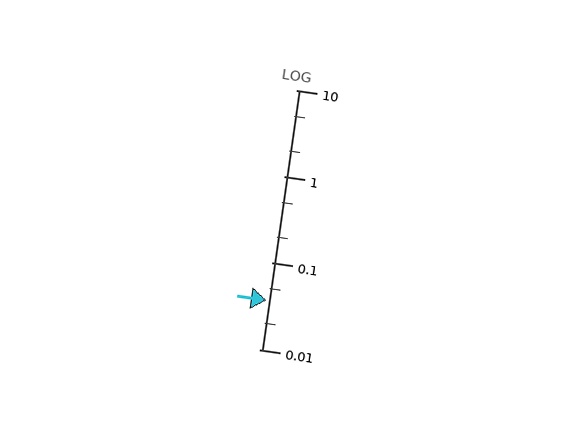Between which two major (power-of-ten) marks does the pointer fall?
The pointer is between 0.01 and 0.1.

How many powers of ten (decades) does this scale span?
The scale spans 3 decades, from 0.01 to 10.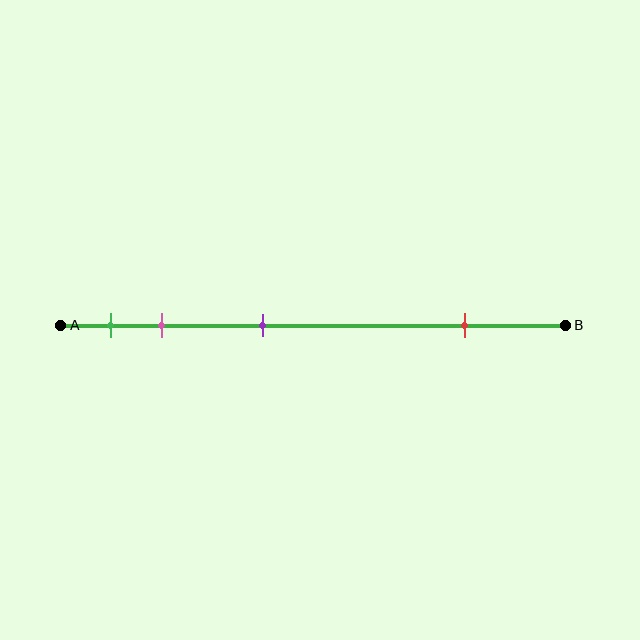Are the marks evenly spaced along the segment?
No, the marks are not evenly spaced.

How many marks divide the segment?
There are 4 marks dividing the segment.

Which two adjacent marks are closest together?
The green and pink marks are the closest adjacent pair.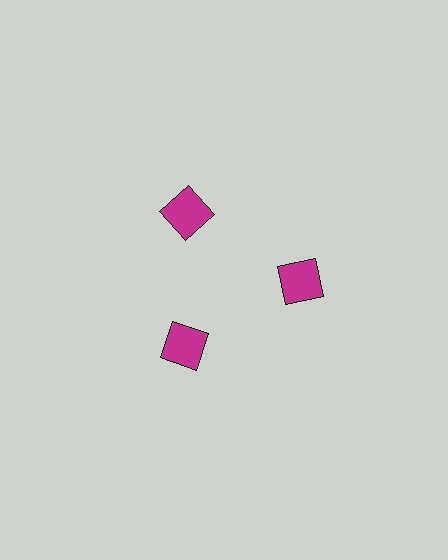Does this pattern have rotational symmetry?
Yes, this pattern has 3-fold rotational symmetry. It looks the same after rotating 120 degrees around the center.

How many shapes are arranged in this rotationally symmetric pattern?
There are 3 shapes, arranged in 3 groups of 1.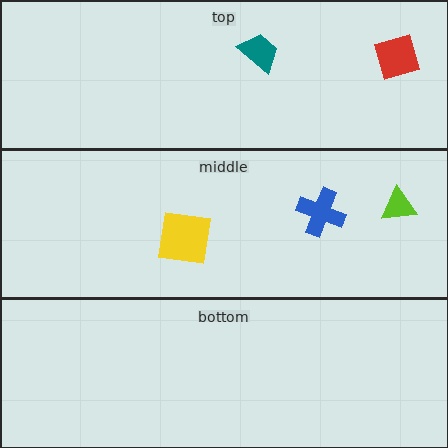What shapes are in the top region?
The teal trapezoid, the red diamond.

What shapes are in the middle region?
The yellow square, the lime triangle, the blue cross.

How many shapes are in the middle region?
3.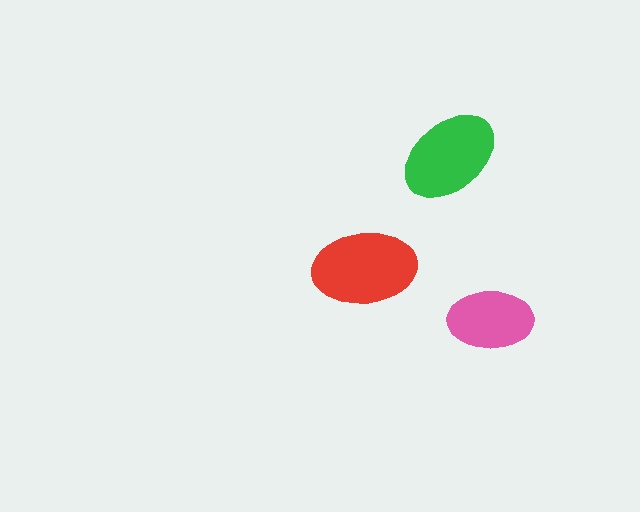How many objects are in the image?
There are 3 objects in the image.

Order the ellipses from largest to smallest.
the red one, the green one, the pink one.